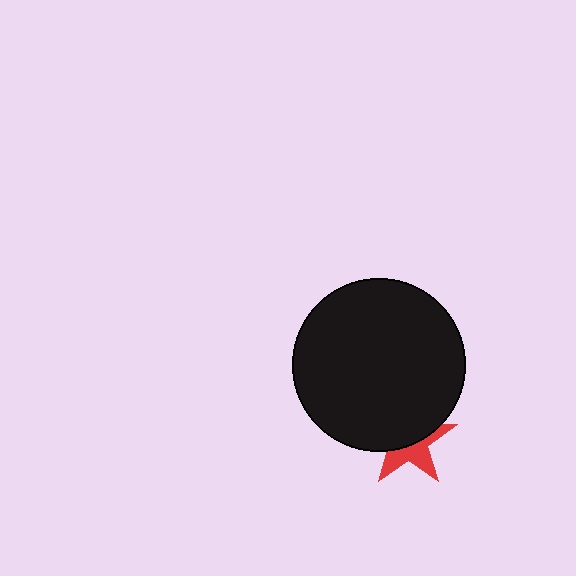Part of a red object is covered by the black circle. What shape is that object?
It is a star.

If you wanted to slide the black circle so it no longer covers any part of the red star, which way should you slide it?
Slide it up — that is the most direct way to separate the two shapes.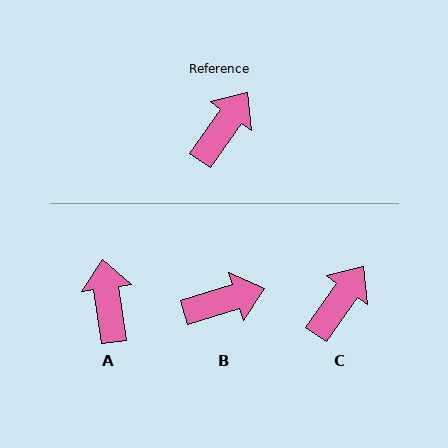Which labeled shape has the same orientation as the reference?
C.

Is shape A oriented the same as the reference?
No, it is off by about 43 degrees.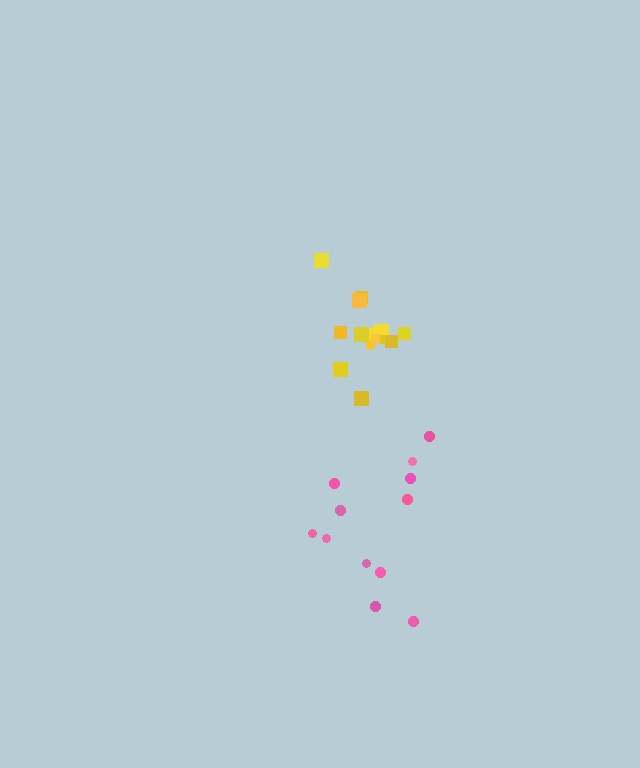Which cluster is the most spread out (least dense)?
Pink.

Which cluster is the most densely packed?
Yellow.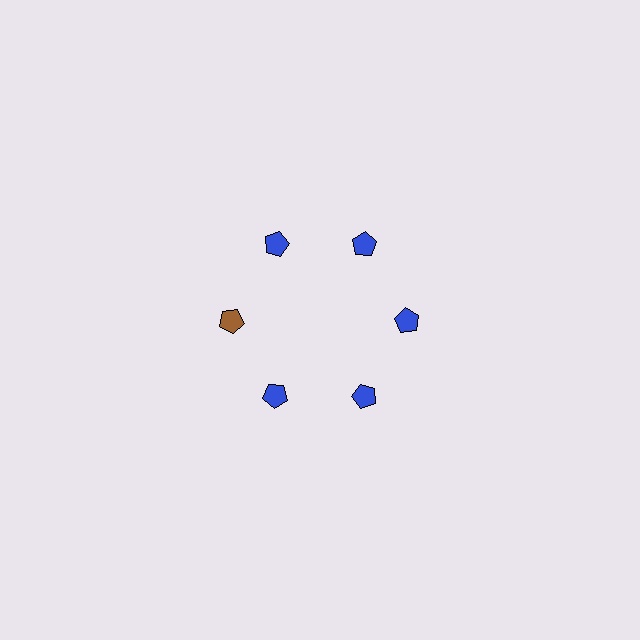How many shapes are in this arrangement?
There are 6 shapes arranged in a ring pattern.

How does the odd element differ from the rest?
It has a different color: brown instead of blue.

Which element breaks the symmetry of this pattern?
The brown pentagon at roughly the 9 o'clock position breaks the symmetry. All other shapes are blue pentagons.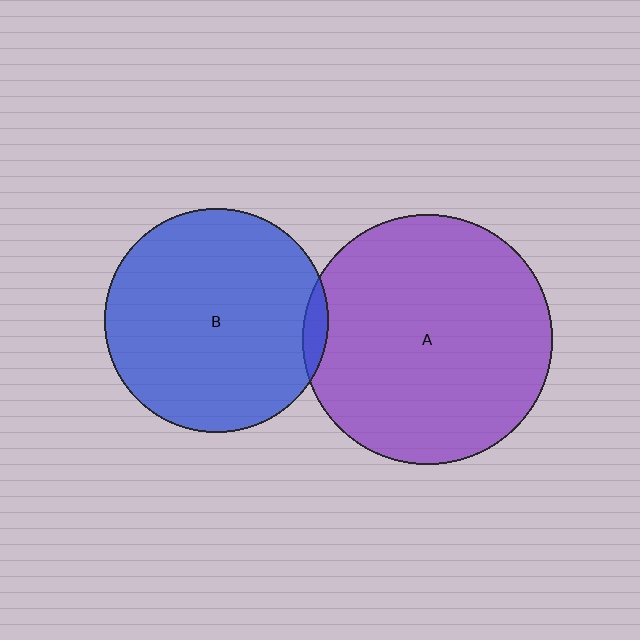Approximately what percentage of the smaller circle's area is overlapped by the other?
Approximately 5%.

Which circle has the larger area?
Circle A (purple).